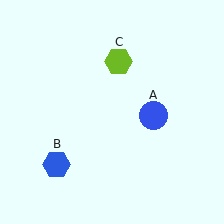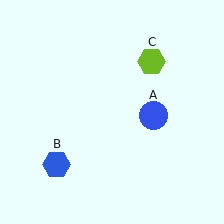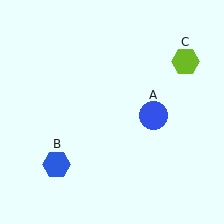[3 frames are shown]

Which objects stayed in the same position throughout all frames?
Blue circle (object A) and blue hexagon (object B) remained stationary.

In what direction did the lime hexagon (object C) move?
The lime hexagon (object C) moved right.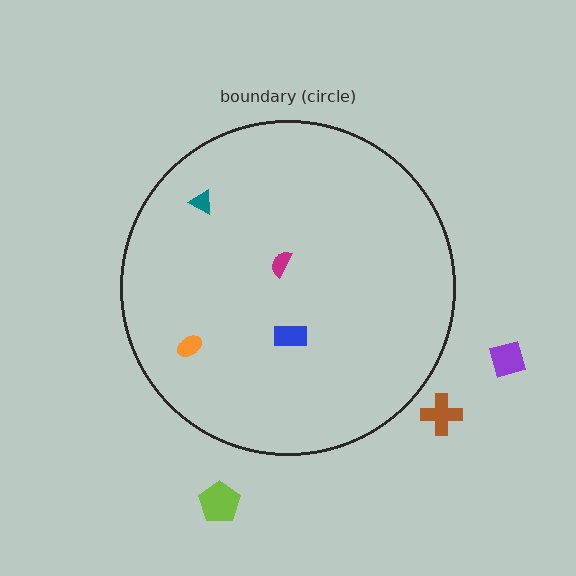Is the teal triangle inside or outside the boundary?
Inside.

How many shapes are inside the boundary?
4 inside, 3 outside.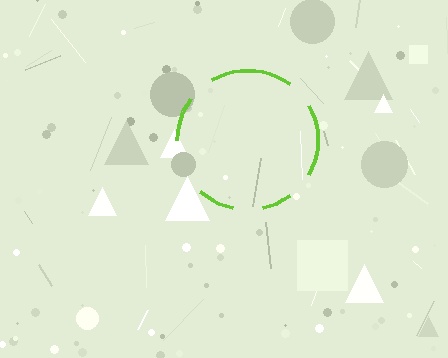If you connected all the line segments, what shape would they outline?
They would outline a circle.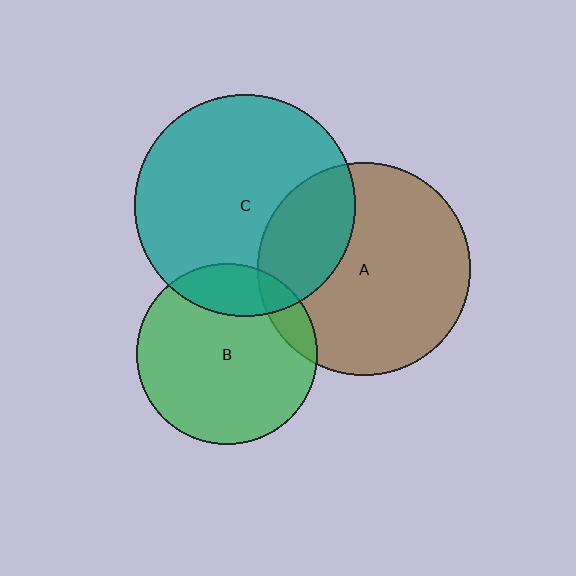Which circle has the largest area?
Circle C (teal).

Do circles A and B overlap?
Yes.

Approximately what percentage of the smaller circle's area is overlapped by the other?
Approximately 10%.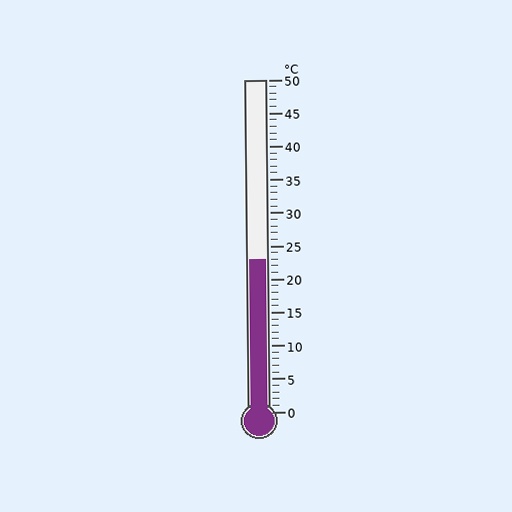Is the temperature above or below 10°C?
The temperature is above 10°C.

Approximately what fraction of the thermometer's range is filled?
The thermometer is filled to approximately 45% of its range.